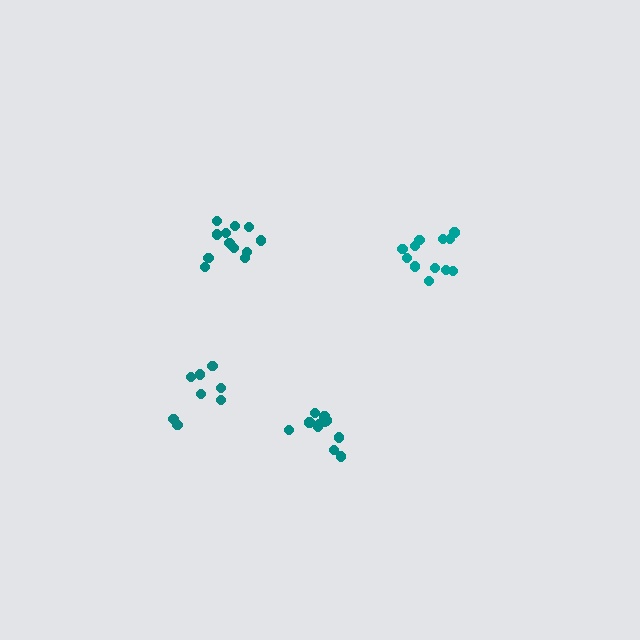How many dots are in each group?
Group 1: 11 dots, Group 2: 13 dots, Group 3: 12 dots, Group 4: 8 dots (44 total).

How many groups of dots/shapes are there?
There are 4 groups.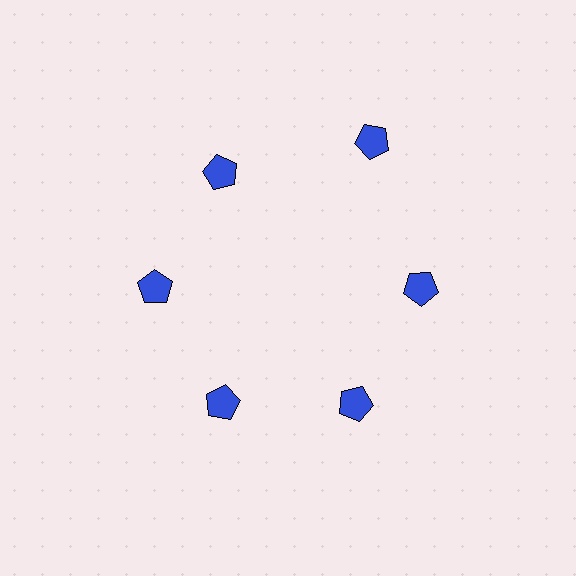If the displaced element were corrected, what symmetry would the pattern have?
It would have 6-fold rotational symmetry — the pattern would map onto itself every 60 degrees.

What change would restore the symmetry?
The symmetry would be restored by moving it inward, back onto the ring so that all 6 pentagons sit at equal angles and equal distance from the center.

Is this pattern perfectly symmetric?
No. The 6 blue pentagons are arranged in a ring, but one element near the 1 o'clock position is pushed outward from the center, breaking the 6-fold rotational symmetry.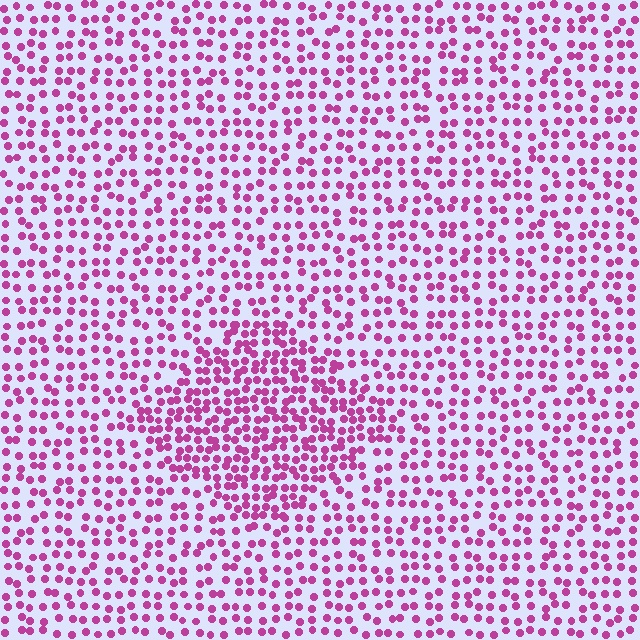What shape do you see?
I see a diamond.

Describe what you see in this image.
The image contains small magenta elements arranged at two different densities. A diamond-shaped region is visible where the elements are more densely packed than the surrounding area.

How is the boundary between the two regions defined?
The boundary is defined by a change in element density (approximately 1.8x ratio). All elements are the same color, size, and shape.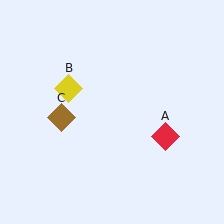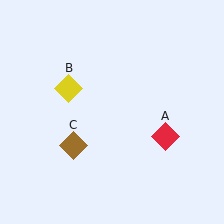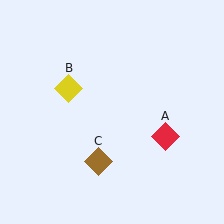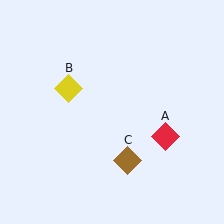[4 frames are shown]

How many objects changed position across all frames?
1 object changed position: brown diamond (object C).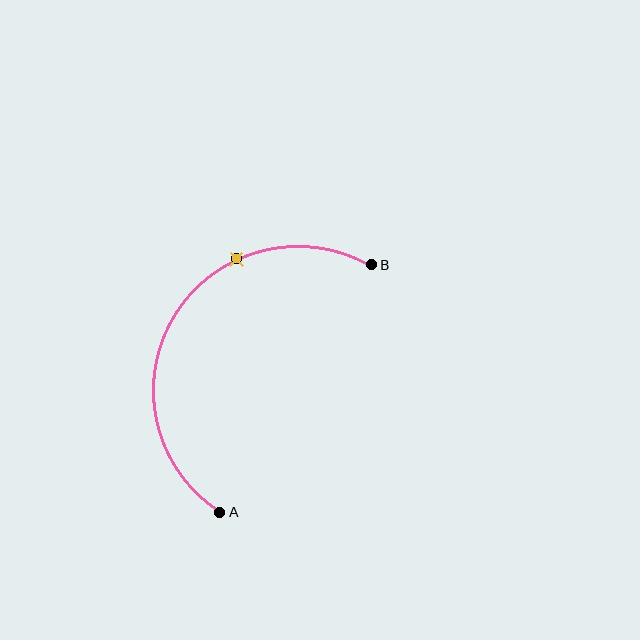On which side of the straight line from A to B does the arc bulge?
The arc bulges to the left of the straight line connecting A and B.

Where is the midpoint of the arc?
The arc midpoint is the point on the curve farthest from the straight line joining A and B. It sits to the left of that line.